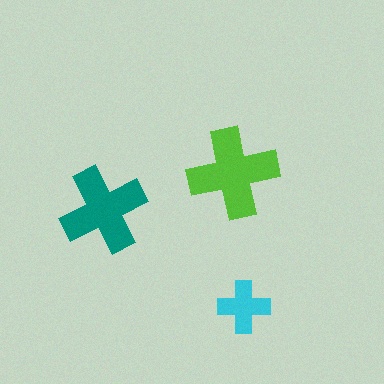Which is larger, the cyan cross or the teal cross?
The teal one.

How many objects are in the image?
There are 3 objects in the image.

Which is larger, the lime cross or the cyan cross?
The lime one.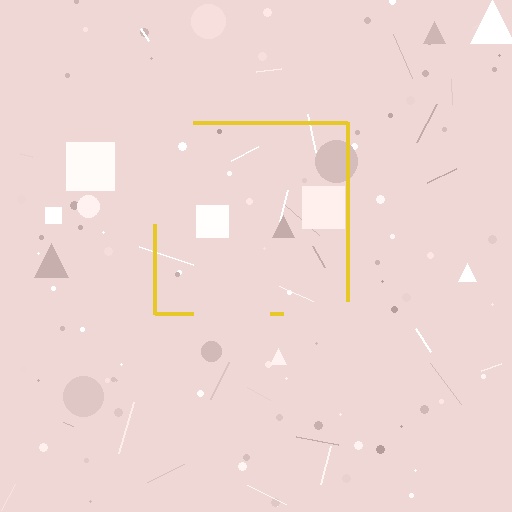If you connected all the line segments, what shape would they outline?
They would outline a square.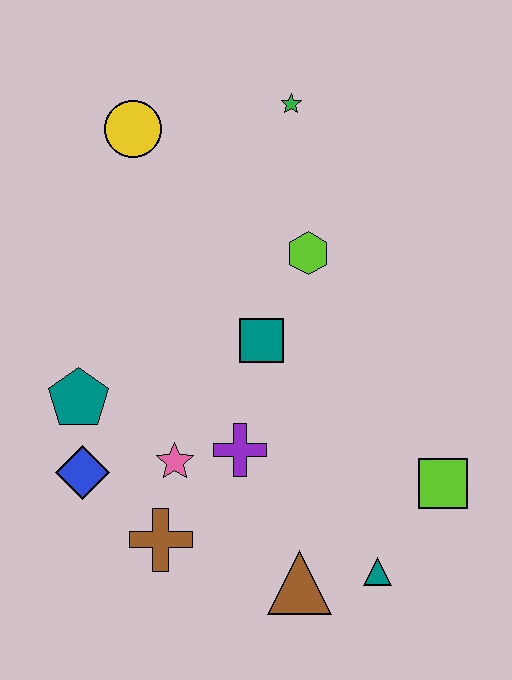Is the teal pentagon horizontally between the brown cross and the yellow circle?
No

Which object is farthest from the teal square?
The teal triangle is farthest from the teal square.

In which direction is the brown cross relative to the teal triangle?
The brown cross is to the left of the teal triangle.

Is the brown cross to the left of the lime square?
Yes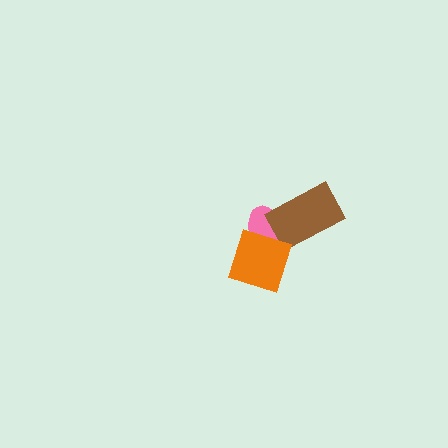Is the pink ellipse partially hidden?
Yes, it is partially covered by another shape.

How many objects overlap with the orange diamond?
1 object overlaps with the orange diamond.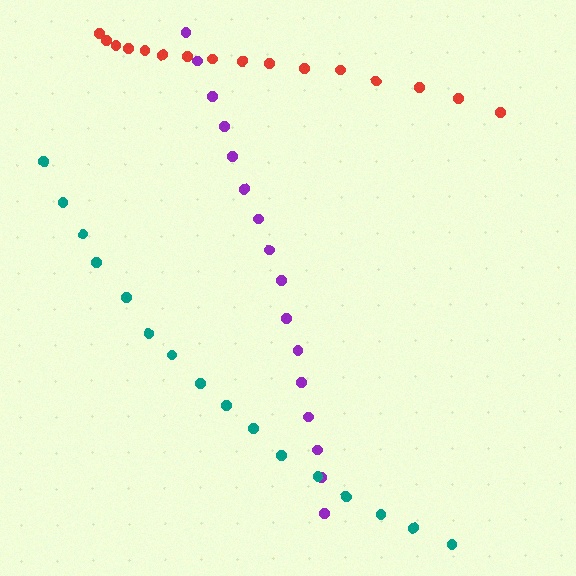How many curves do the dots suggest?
There are 3 distinct paths.